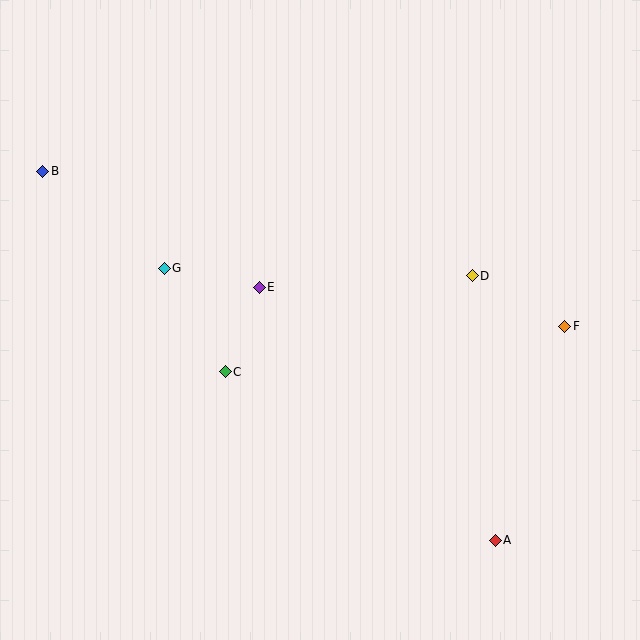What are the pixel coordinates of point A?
Point A is at (495, 540).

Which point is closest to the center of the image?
Point E at (259, 287) is closest to the center.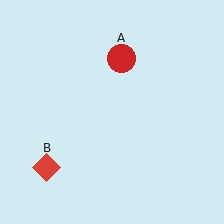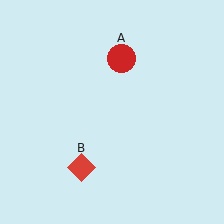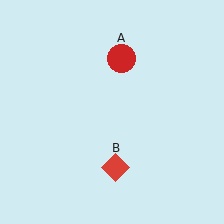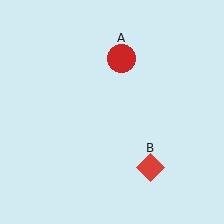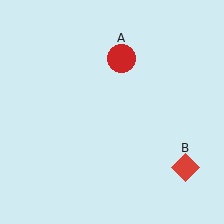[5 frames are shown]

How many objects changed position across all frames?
1 object changed position: red diamond (object B).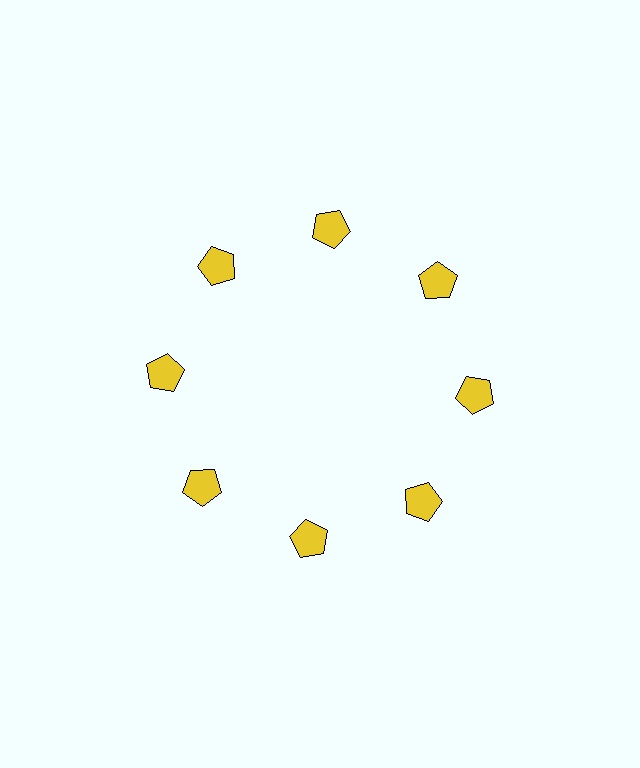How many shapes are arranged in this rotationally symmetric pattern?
There are 8 shapes, arranged in 8 groups of 1.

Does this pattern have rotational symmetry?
Yes, this pattern has 8-fold rotational symmetry. It looks the same after rotating 45 degrees around the center.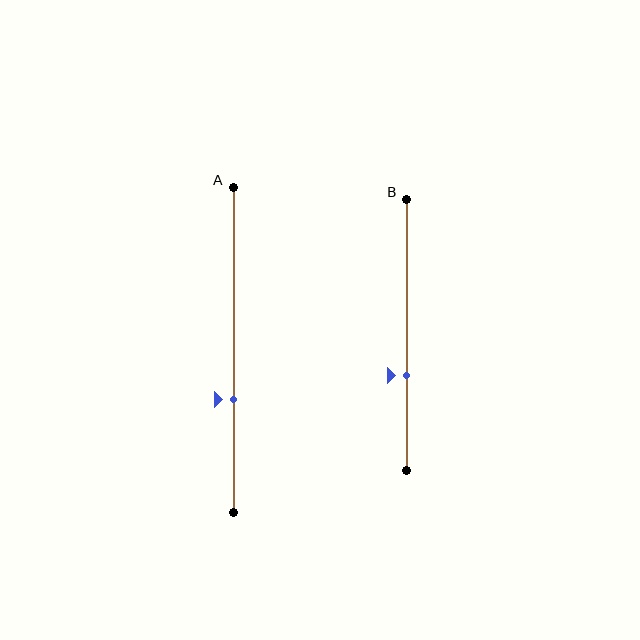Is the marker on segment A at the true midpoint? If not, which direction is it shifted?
No, the marker on segment A is shifted downward by about 15% of the segment length.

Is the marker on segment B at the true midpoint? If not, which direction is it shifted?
No, the marker on segment B is shifted downward by about 15% of the segment length.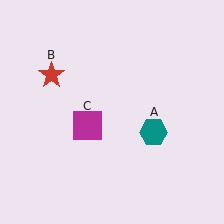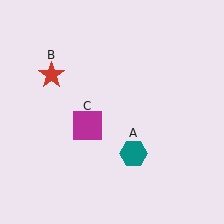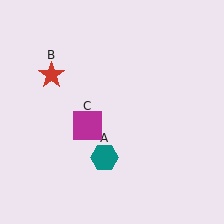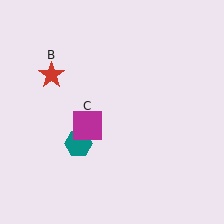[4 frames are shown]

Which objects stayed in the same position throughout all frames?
Red star (object B) and magenta square (object C) remained stationary.